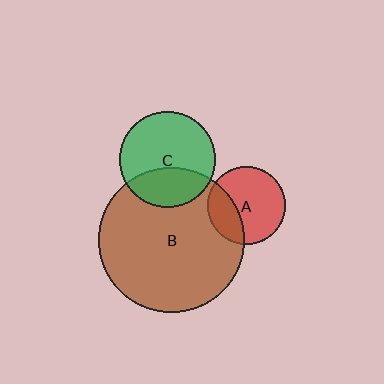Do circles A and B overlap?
Yes.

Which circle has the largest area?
Circle B (brown).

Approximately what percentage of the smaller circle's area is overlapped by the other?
Approximately 30%.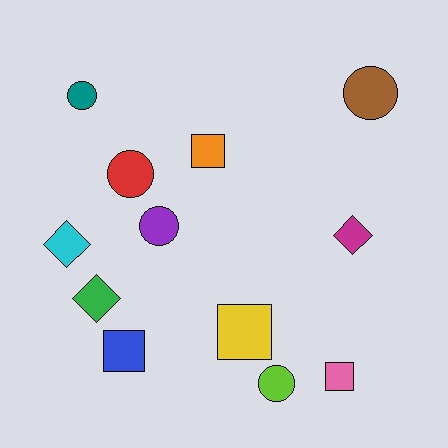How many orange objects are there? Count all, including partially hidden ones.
There is 1 orange object.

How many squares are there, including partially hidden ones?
There are 4 squares.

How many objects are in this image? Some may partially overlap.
There are 12 objects.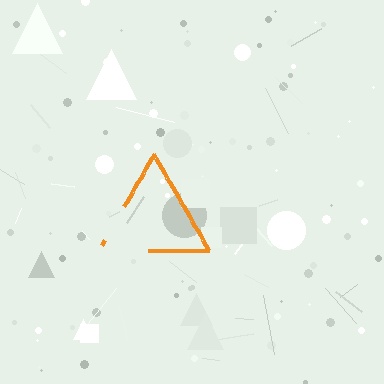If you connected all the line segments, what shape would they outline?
They would outline a triangle.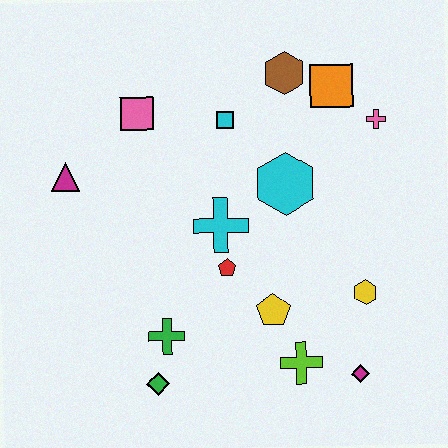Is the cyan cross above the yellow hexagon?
Yes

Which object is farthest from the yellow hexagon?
The magenta triangle is farthest from the yellow hexagon.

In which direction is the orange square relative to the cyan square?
The orange square is to the right of the cyan square.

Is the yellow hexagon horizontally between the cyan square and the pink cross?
Yes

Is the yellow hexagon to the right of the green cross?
Yes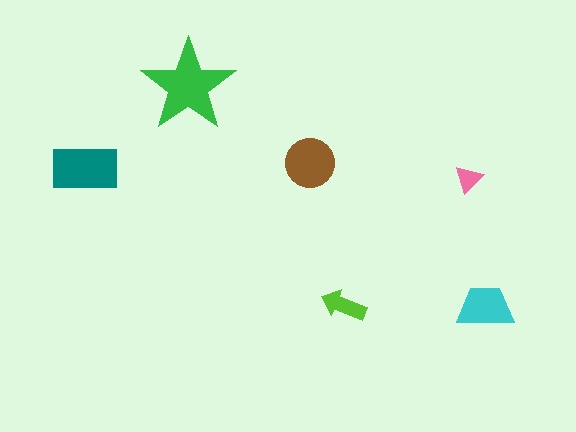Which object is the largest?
The green star.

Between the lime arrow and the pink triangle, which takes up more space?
The lime arrow.